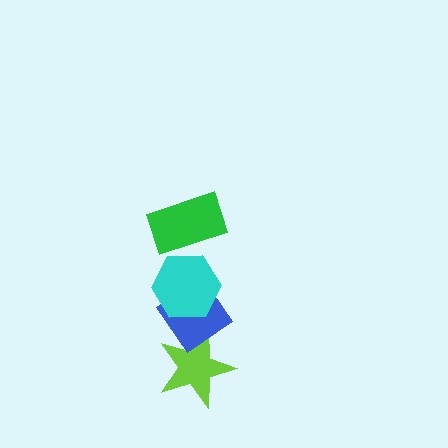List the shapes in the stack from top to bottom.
From top to bottom: the green rectangle, the cyan hexagon, the blue diamond, the lime star.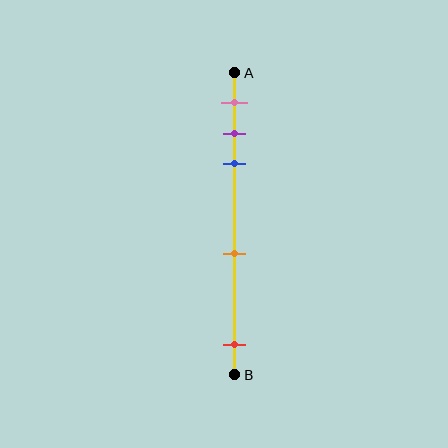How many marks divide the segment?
There are 5 marks dividing the segment.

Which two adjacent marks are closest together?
The purple and blue marks are the closest adjacent pair.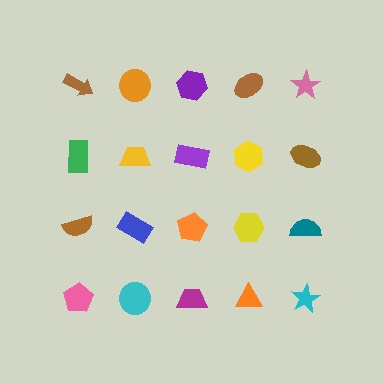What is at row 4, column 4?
An orange triangle.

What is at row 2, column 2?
A yellow trapezoid.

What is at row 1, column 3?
A purple hexagon.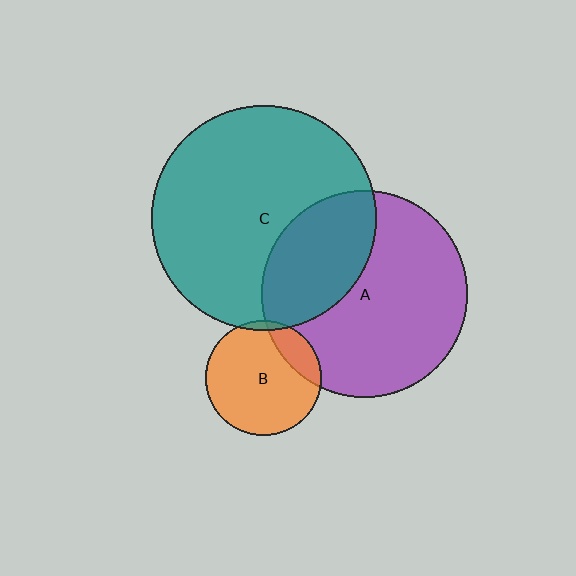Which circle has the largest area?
Circle C (teal).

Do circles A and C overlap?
Yes.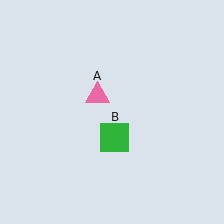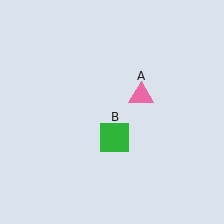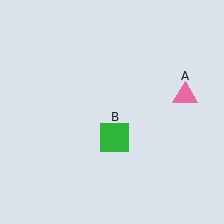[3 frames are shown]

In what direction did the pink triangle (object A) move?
The pink triangle (object A) moved right.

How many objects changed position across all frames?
1 object changed position: pink triangle (object A).